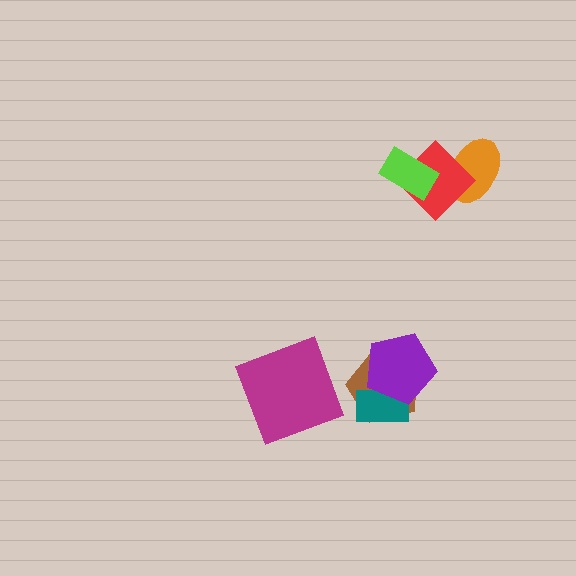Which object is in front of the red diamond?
The lime rectangle is in front of the red diamond.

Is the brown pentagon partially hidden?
Yes, it is partially covered by another shape.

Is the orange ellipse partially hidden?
Yes, it is partially covered by another shape.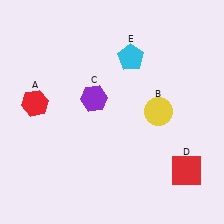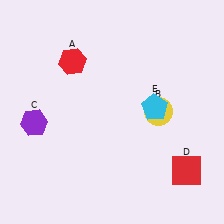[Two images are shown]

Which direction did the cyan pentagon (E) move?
The cyan pentagon (E) moved down.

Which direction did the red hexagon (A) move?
The red hexagon (A) moved up.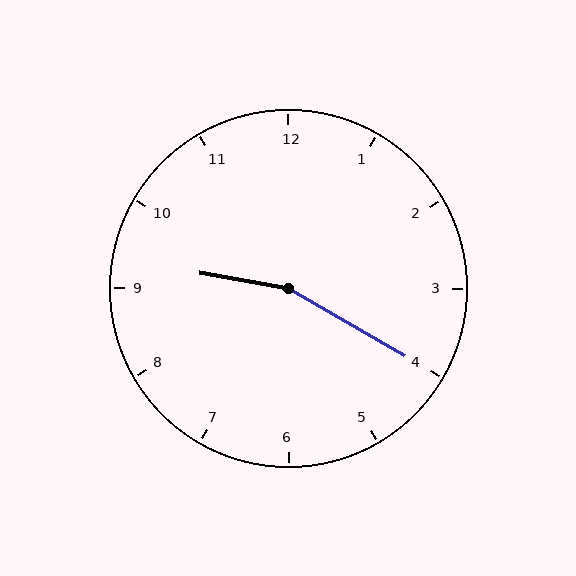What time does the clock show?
9:20.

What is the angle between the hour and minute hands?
Approximately 160 degrees.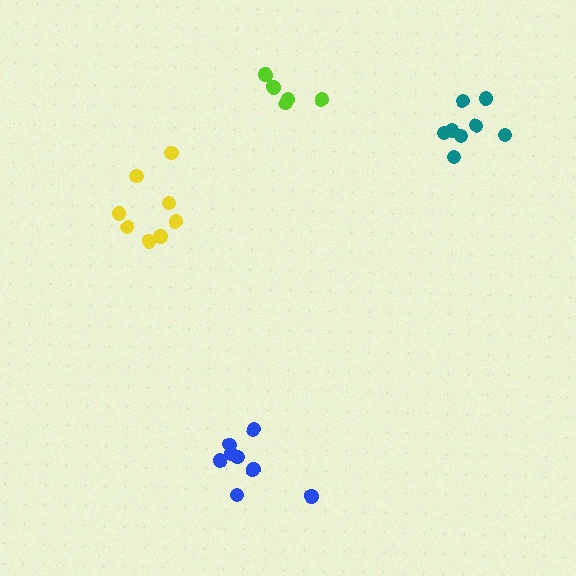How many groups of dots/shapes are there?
There are 4 groups.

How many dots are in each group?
Group 1: 8 dots, Group 2: 8 dots, Group 3: 8 dots, Group 4: 5 dots (29 total).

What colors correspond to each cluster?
The clusters are colored: teal, yellow, blue, lime.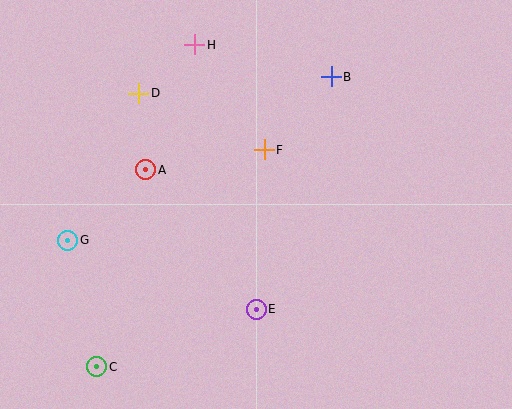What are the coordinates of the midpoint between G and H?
The midpoint between G and H is at (131, 142).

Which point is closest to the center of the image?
Point F at (264, 150) is closest to the center.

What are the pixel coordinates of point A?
Point A is at (146, 170).